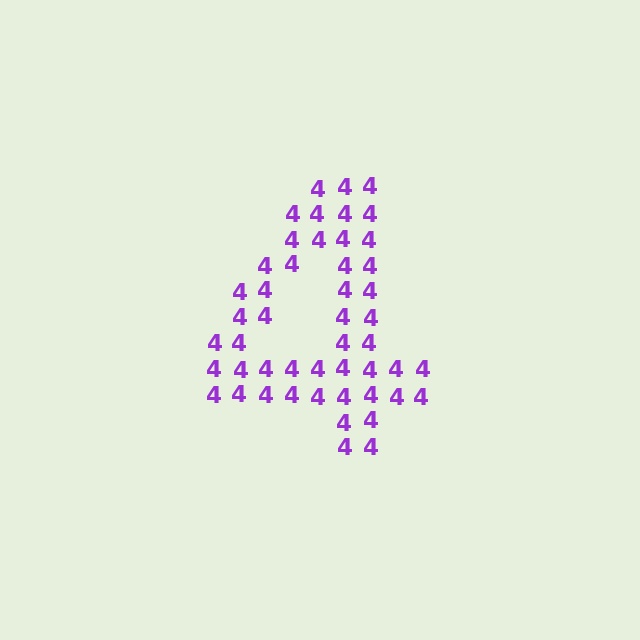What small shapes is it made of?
It is made of small digit 4's.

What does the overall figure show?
The overall figure shows the digit 4.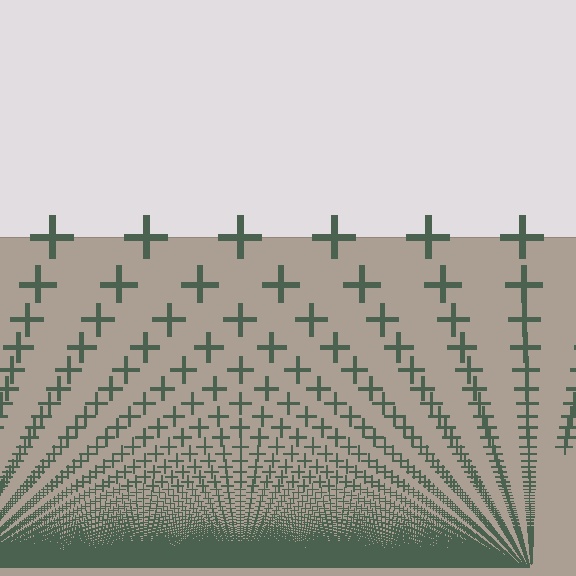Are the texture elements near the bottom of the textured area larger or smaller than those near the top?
Smaller. The gradient is inverted — elements near the bottom are smaller and denser.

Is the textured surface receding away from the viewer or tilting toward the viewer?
The surface appears to tilt toward the viewer. Texture elements get larger and sparser toward the top.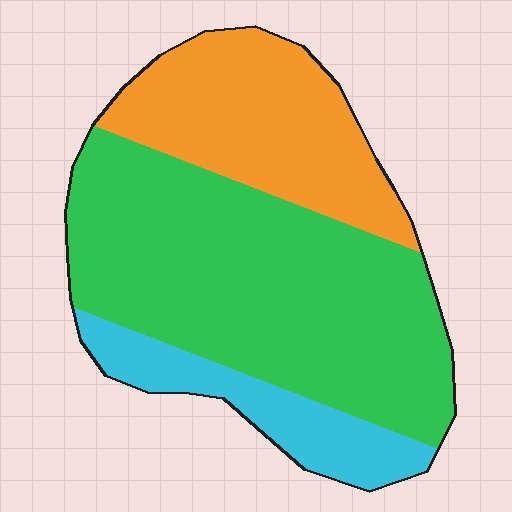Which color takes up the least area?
Cyan, at roughly 15%.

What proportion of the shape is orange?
Orange takes up about one quarter (1/4) of the shape.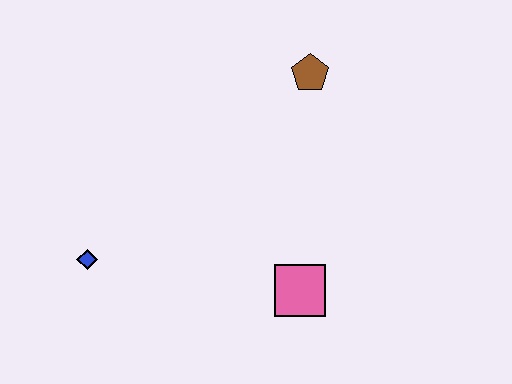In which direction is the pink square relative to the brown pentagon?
The pink square is below the brown pentagon.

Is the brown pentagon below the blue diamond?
No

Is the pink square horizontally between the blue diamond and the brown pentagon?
Yes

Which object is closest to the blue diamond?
The pink square is closest to the blue diamond.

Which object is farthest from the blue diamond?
The brown pentagon is farthest from the blue diamond.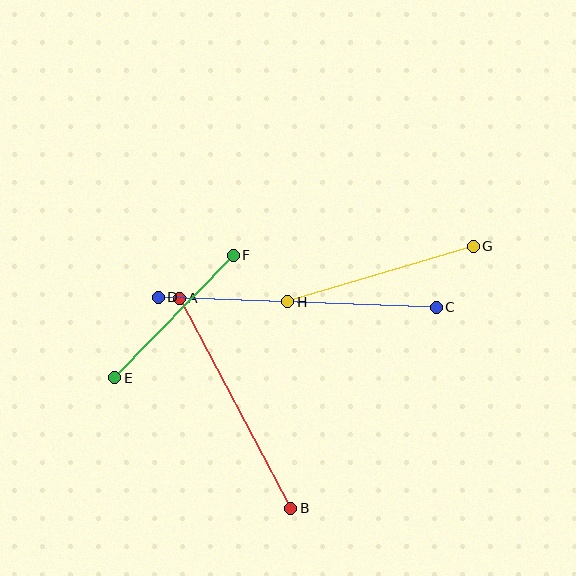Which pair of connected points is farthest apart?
Points C and D are farthest apart.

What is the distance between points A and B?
The distance is approximately 238 pixels.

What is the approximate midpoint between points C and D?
The midpoint is at approximately (297, 302) pixels.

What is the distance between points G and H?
The distance is approximately 194 pixels.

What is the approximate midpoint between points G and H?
The midpoint is at approximately (381, 274) pixels.